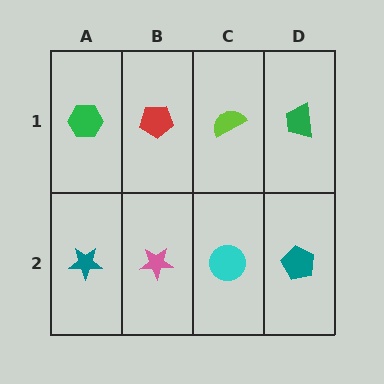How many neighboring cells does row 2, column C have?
3.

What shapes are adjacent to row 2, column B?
A red pentagon (row 1, column B), a teal star (row 2, column A), a cyan circle (row 2, column C).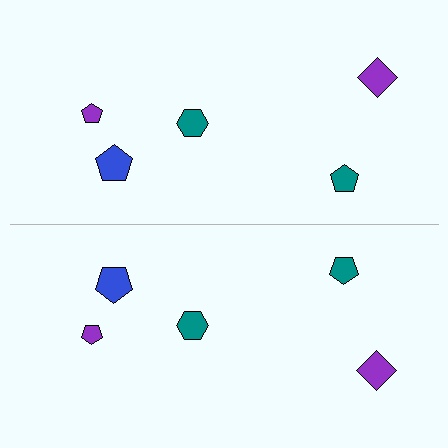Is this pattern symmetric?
Yes, this pattern has bilateral (reflection) symmetry.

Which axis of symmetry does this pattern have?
The pattern has a horizontal axis of symmetry running through the center of the image.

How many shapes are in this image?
There are 10 shapes in this image.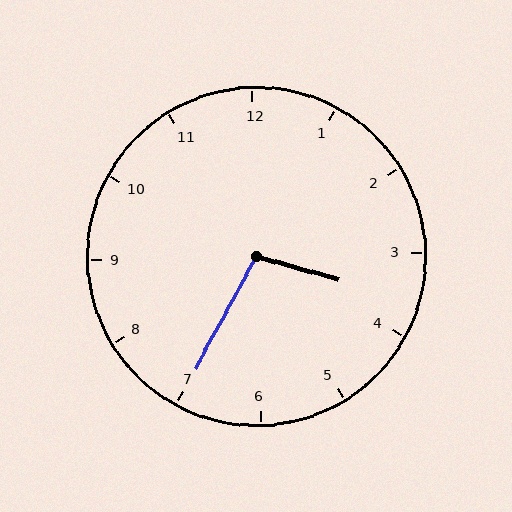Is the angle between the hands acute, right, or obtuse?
It is obtuse.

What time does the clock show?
3:35.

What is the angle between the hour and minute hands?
Approximately 102 degrees.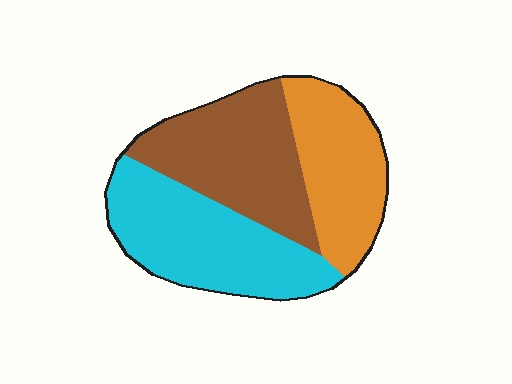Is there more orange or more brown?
Brown.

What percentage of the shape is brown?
Brown covers around 35% of the shape.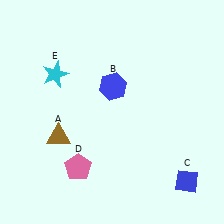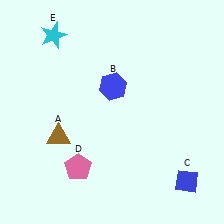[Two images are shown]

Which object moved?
The cyan star (E) moved up.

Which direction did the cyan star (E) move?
The cyan star (E) moved up.